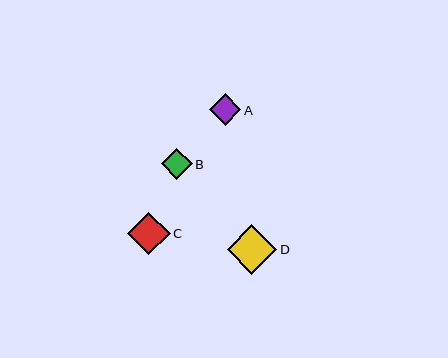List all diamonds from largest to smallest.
From largest to smallest: D, C, A, B.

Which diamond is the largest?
Diamond D is the largest with a size of approximately 50 pixels.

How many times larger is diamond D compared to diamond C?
Diamond D is approximately 1.2 times the size of diamond C.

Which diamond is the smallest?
Diamond B is the smallest with a size of approximately 31 pixels.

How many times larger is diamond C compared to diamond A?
Diamond C is approximately 1.3 times the size of diamond A.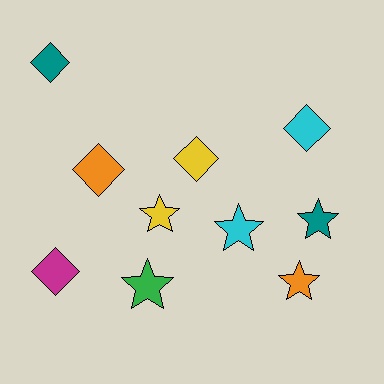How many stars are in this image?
There are 5 stars.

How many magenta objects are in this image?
There is 1 magenta object.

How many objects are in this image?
There are 10 objects.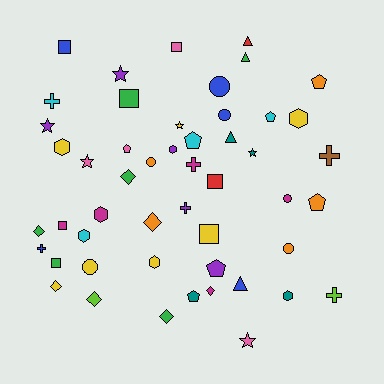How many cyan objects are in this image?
There are 4 cyan objects.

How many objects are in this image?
There are 50 objects.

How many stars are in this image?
There are 6 stars.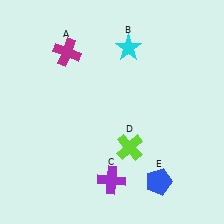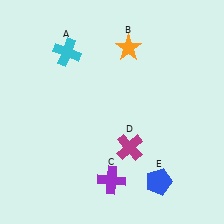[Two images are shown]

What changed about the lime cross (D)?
In Image 1, D is lime. In Image 2, it changed to magenta.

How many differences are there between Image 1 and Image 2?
There are 3 differences between the two images.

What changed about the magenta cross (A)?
In Image 1, A is magenta. In Image 2, it changed to cyan.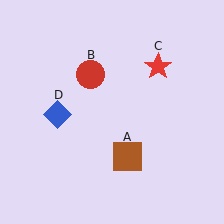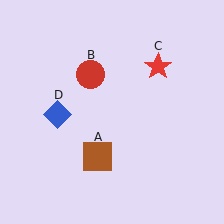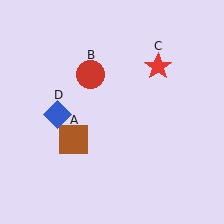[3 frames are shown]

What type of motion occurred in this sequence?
The brown square (object A) rotated clockwise around the center of the scene.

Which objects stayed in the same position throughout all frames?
Red circle (object B) and red star (object C) and blue diamond (object D) remained stationary.